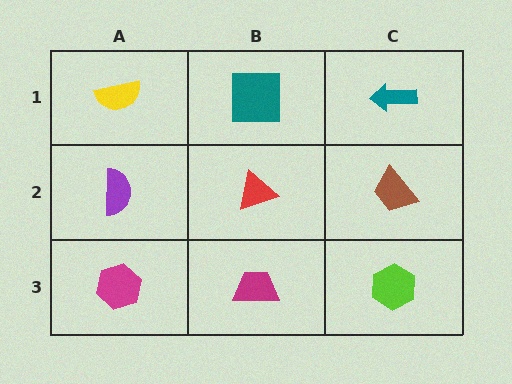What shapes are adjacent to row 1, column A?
A purple semicircle (row 2, column A), a teal square (row 1, column B).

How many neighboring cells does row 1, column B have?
3.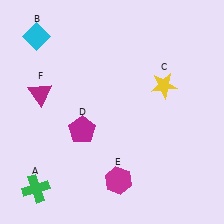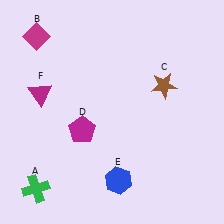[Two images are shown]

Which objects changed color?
B changed from cyan to magenta. C changed from yellow to brown. E changed from magenta to blue.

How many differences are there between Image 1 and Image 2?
There are 3 differences between the two images.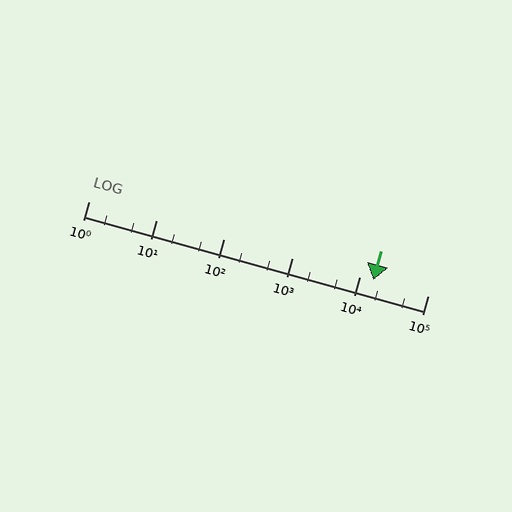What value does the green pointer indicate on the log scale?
The pointer indicates approximately 16000.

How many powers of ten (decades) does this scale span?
The scale spans 5 decades, from 1 to 100000.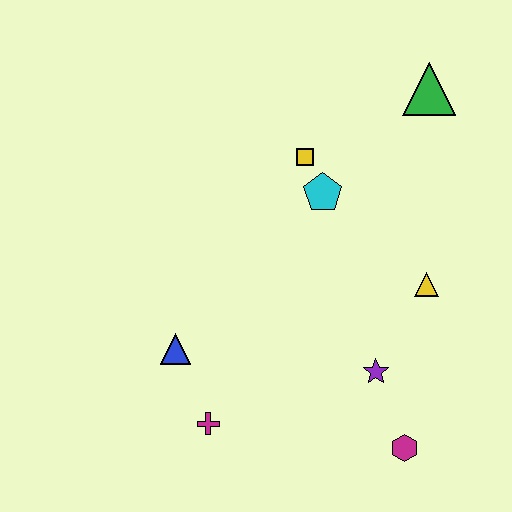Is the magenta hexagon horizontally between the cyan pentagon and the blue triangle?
No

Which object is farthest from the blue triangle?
The green triangle is farthest from the blue triangle.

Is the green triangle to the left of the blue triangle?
No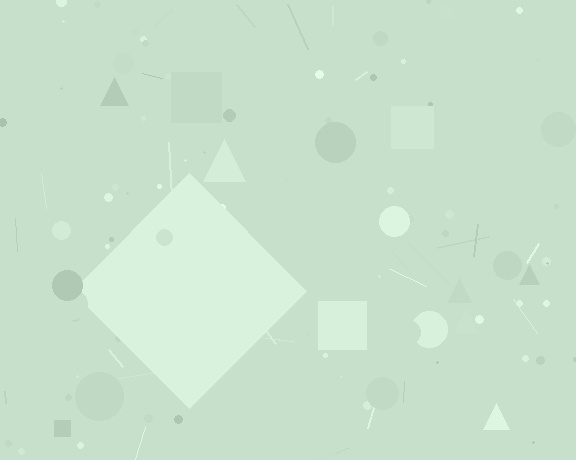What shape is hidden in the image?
A diamond is hidden in the image.